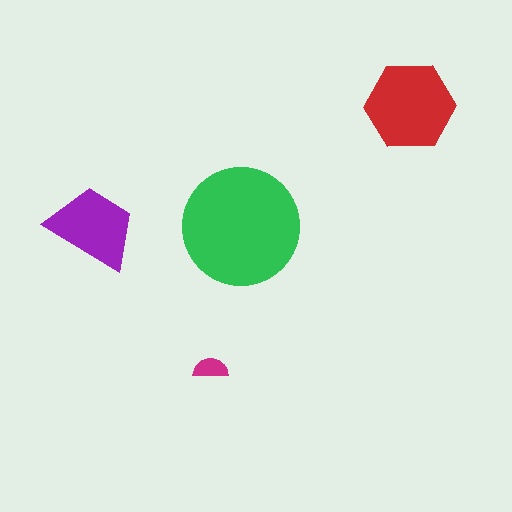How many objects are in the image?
There are 4 objects in the image.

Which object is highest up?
The red hexagon is topmost.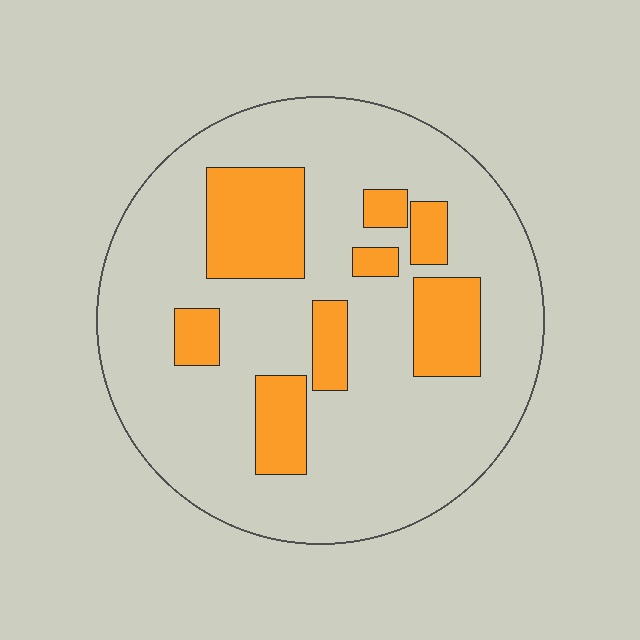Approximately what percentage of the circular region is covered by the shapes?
Approximately 20%.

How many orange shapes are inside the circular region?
8.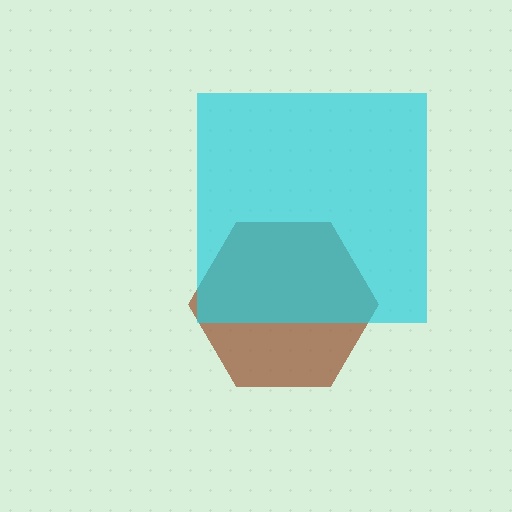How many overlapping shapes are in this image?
There are 2 overlapping shapes in the image.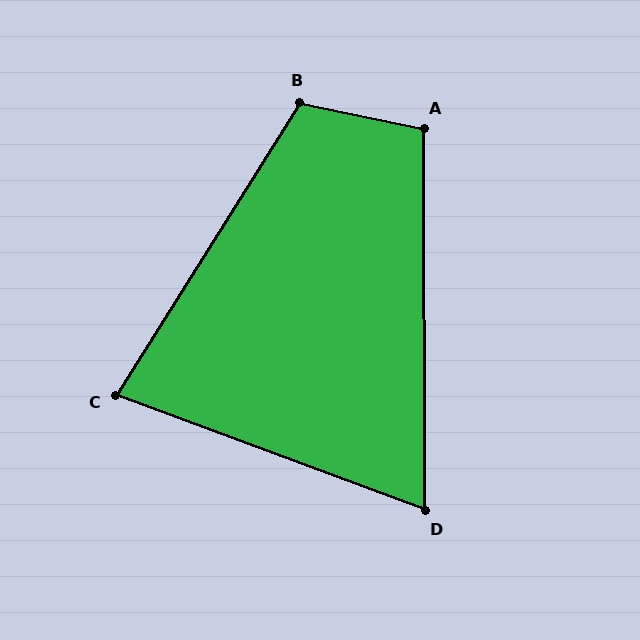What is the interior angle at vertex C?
Approximately 78 degrees (acute).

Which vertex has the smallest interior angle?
D, at approximately 69 degrees.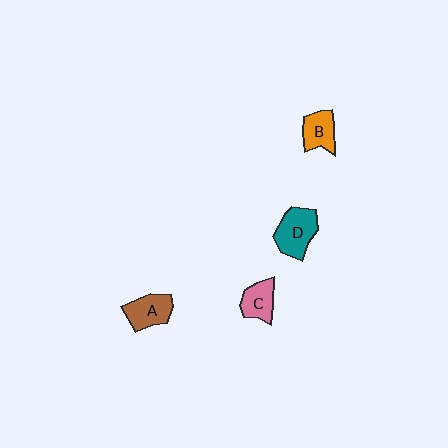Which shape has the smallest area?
Shape C (pink).